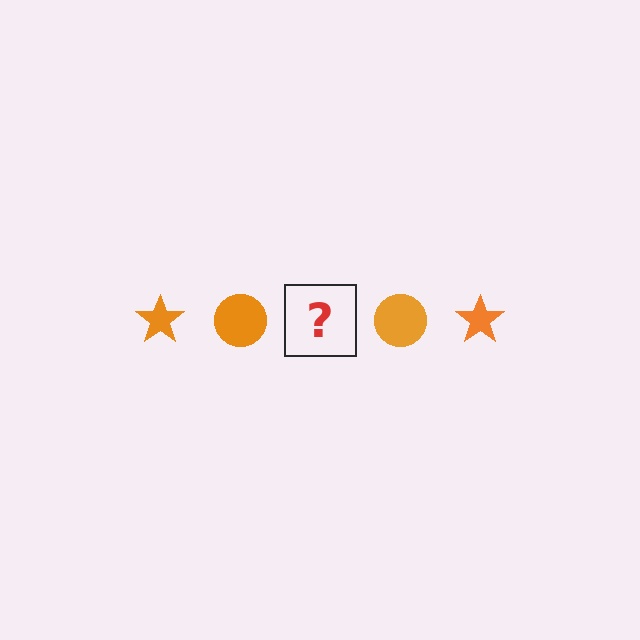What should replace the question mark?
The question mark should be replaced with an orange star.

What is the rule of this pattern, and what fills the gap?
The rule is that the pattern cycles through star, circle shapes in orange. The gap should be filled with an orange star.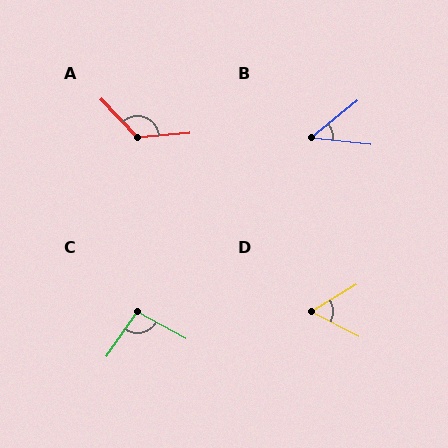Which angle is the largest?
A, at approximately 128 degrees.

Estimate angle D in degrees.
Approximately 59 degrees.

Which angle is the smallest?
B, at approximately 46 degrees.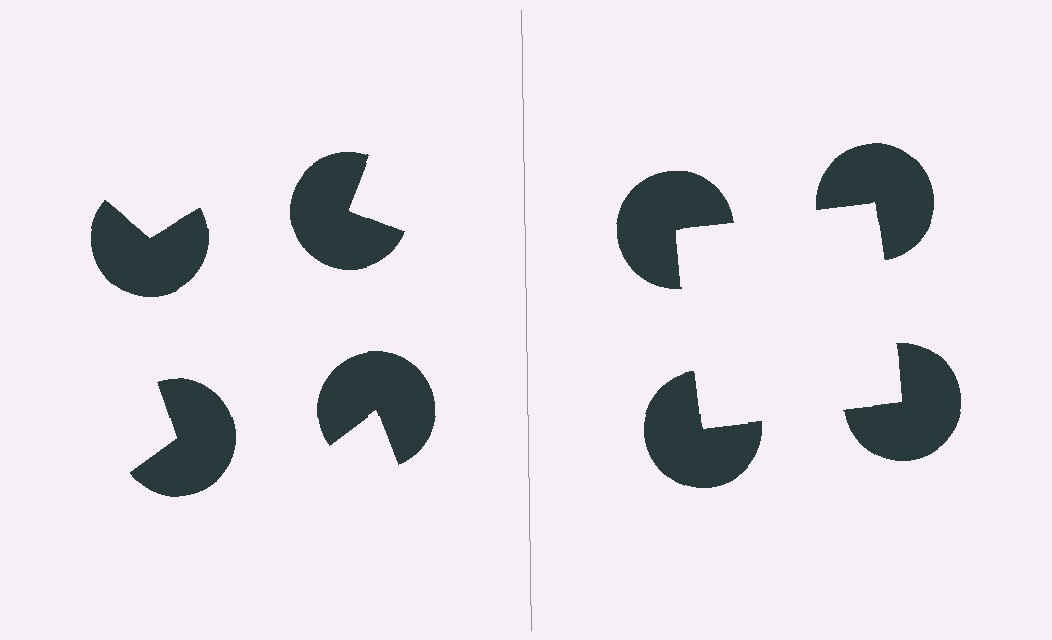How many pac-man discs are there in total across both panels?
8 — 4 on each side.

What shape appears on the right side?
An illusory square.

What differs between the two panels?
The pac-man discs are positioned identically on both sides; only the wedge orientations differ. On the right they align to a square; on the left they are misaligned.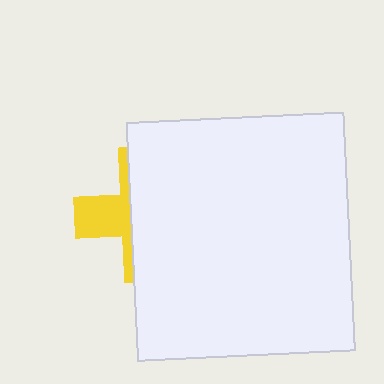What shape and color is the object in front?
The object in front is a white rectangle.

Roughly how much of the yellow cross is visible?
A small part of it is visible (roughly 34%).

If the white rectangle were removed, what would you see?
You would see the complete yellow cross.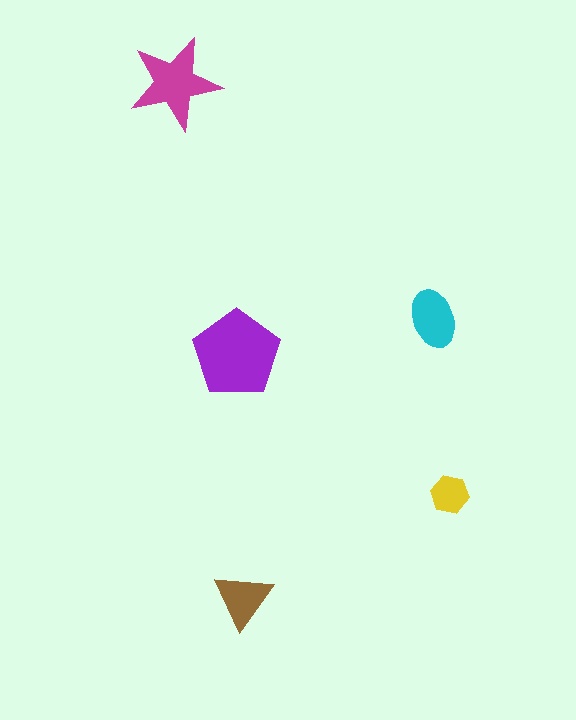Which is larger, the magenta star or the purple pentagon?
The purple pentagon.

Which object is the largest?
The purple pentagon.